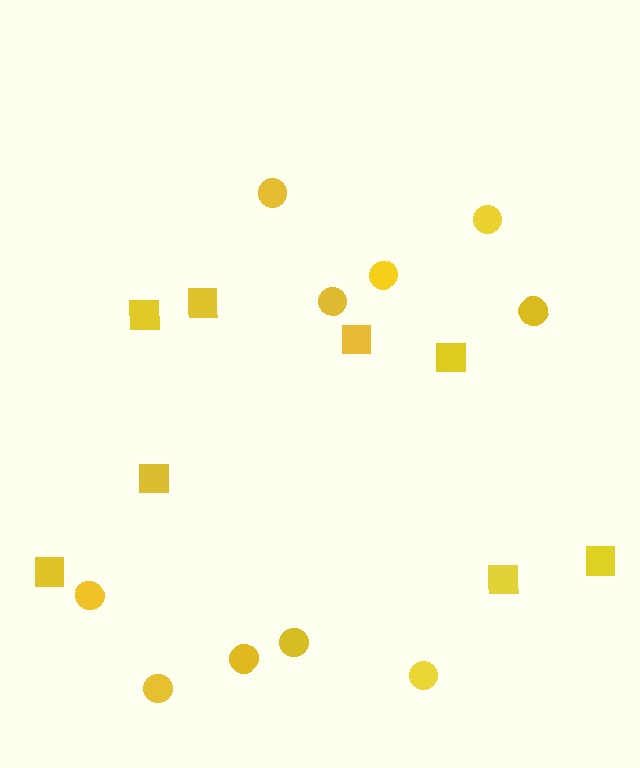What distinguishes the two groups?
There are 2 groups: one group of squares (8) and one group of circles (10).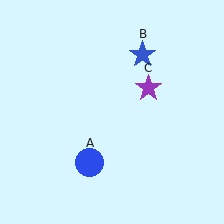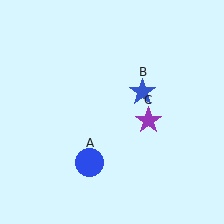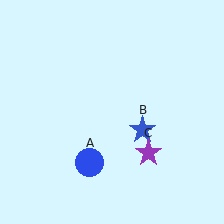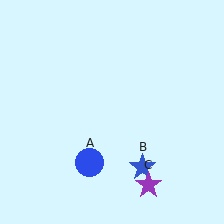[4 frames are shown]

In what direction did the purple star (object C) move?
The purple star (object C) moved down.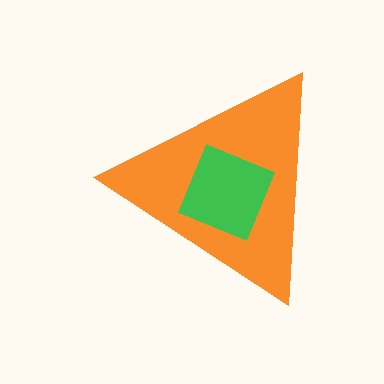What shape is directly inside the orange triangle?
The green square.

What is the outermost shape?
The orange triangle.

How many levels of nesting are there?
2.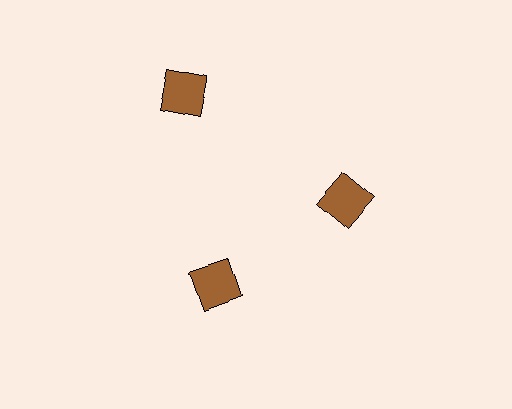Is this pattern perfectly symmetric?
No. The 3 brown squares are arranged in a ring, but one element near the 11 o'clock position is pushed outward from the center, breaking the 3-fold rotational symmetry.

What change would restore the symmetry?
The symmetry would be restored by moving it inward, back onto the ring so that all 3 squares sit at equal angles and equal distance from the center.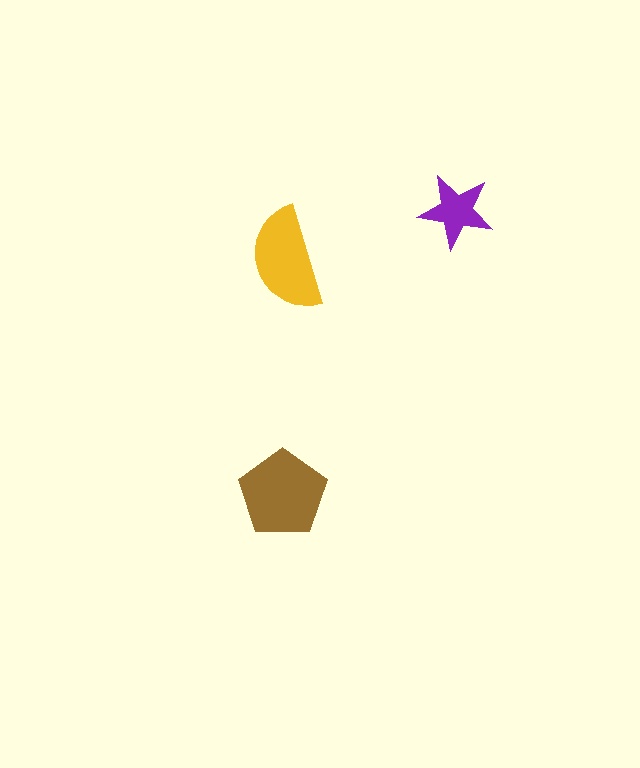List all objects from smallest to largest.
The purple star, the yellow semicircle, the brown pentagon.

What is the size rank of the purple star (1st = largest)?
3rd.